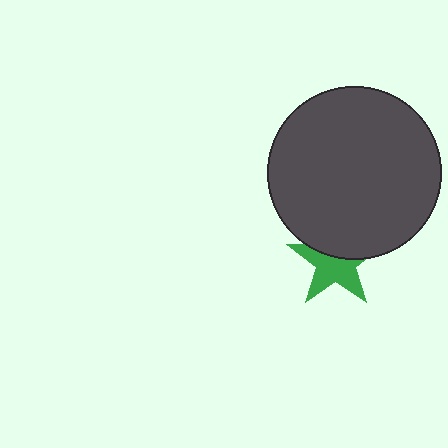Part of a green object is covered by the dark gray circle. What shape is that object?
It is a star.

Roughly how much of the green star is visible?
About half of it is visible (roughly 59%).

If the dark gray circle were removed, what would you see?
You would see the complete green star.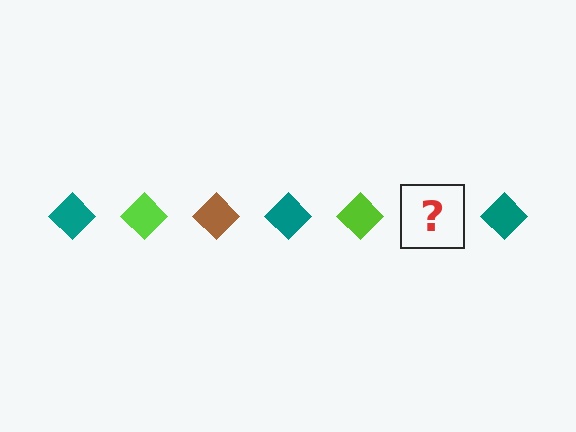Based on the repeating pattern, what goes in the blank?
The blank should be a brown diamond.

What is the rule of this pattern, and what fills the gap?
The rule is that the pattern cycles through teal, lime, brown diamonds. The gap should be filled with a brown diamond.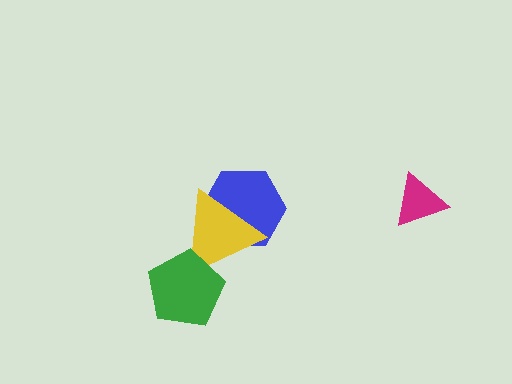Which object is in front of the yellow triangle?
The green pentagon is in front of the yellow triangle.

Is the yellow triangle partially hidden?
Yes, it is partially covered by another shape.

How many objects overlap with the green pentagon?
1 object overlaps with the green pentagon.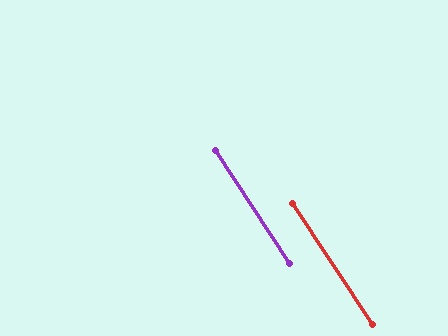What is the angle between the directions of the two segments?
Approximately 0 degrees.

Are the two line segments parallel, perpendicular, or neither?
Parallel — their directions differ by only 0.2°.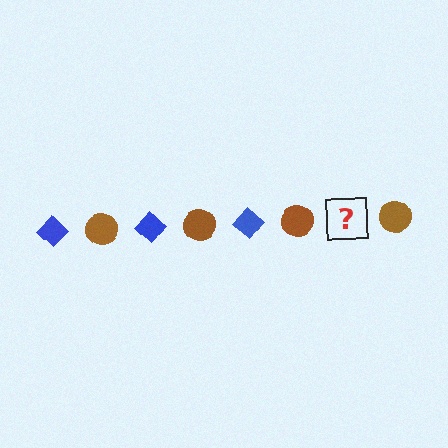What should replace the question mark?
The question mark should be replaced with a blue diamond.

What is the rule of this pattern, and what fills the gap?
The rule is that the pattern alternates between blue diamond and brown circle. The gap should be filled with a blue diamond.